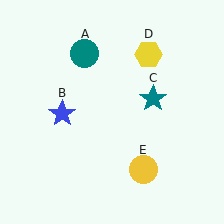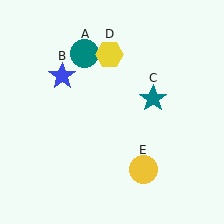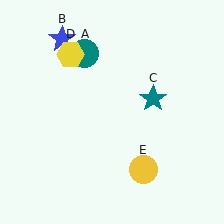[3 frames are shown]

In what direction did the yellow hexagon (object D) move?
The yellow hexagon (object D) moved left.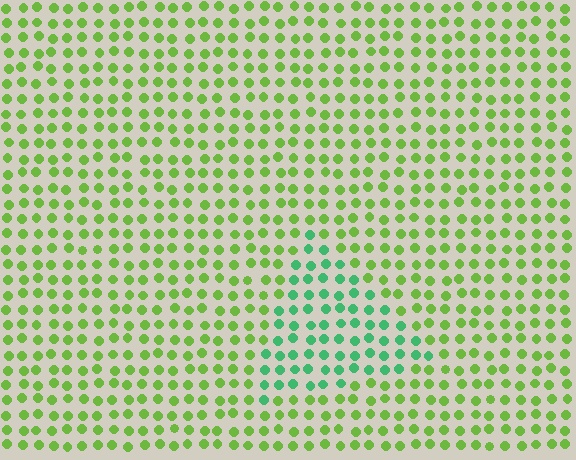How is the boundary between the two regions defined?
The boundary is defined purely by a slight shift in hue (about 45 degrees). Spacing, size, and orientation are identical on both sides.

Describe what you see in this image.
The image is filled with small lime elements in a uniform arrangement. A triangle-shaped region is visible where the elements are tinted to a slightly different hue, forming a subtle color boundary.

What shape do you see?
I see a triangle.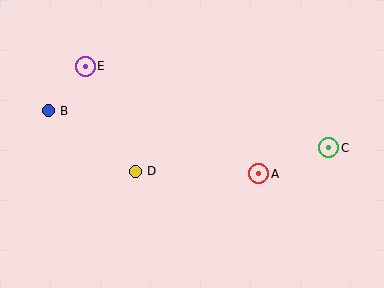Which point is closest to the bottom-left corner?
Point D is closest to the bottom-left corner.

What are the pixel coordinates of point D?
Point D is at (135, 171).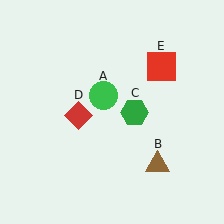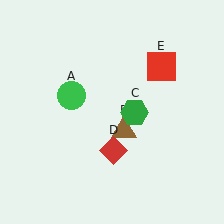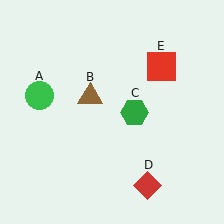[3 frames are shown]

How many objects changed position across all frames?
3 objects changed position: green circle (object A), brown triangle (object B), red diamond (object D).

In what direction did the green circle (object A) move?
The green circle (object A) moved left.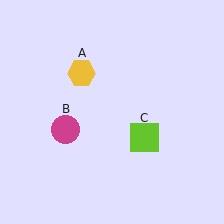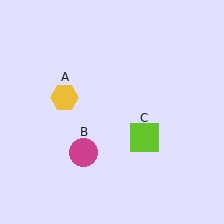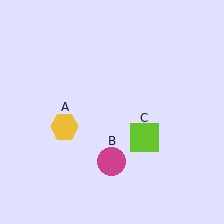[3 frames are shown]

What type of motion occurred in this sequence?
The yellow hexagon (object A), magenta circle (object B) rotated counterclockwise around the center of the scene.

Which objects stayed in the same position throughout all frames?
Lime square (object C) remained stationary.